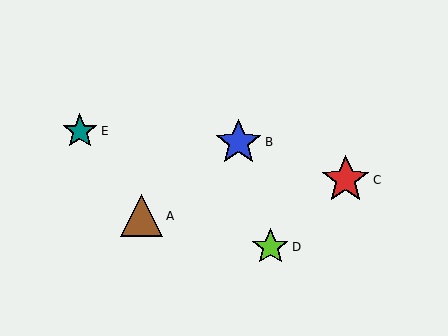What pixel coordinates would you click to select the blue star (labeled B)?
Click at (239, 142) to select the blue star B.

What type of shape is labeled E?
Shape E is a teal star.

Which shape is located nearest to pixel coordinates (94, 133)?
The teal star (labeled E) at (80, 131) is nearest to that location.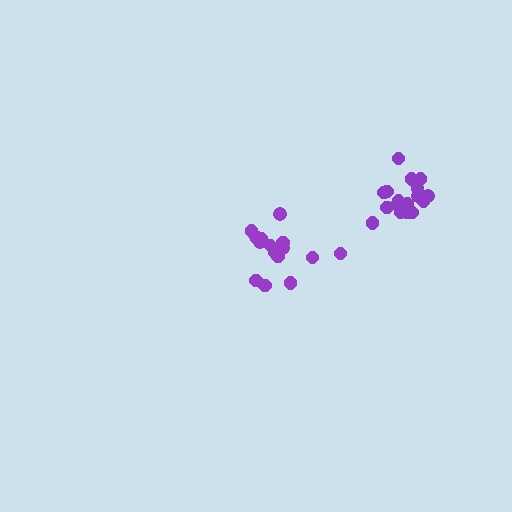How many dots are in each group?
Group 1: 18 dots, Group 2: 15 dots (33 total).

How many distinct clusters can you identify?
There are 2 distinct clusters.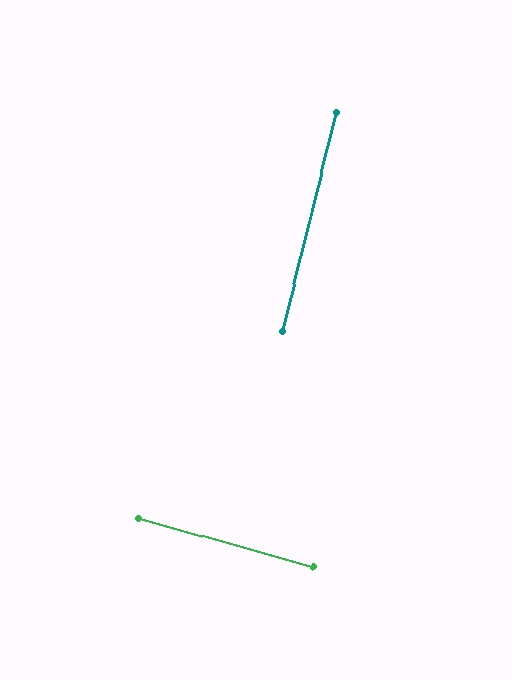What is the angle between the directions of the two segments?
Approximately 88 degrees.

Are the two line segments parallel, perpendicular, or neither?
Perpendicular — they meet at approximately 88°.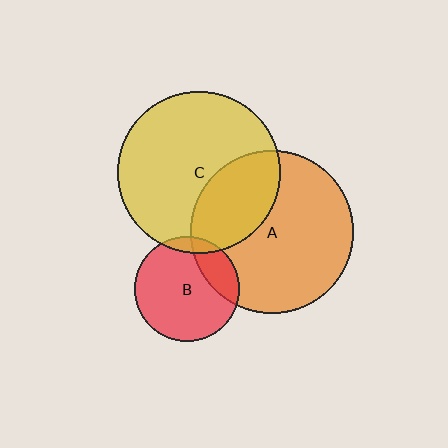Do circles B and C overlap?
Yes.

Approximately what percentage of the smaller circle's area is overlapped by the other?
Approximately 10%.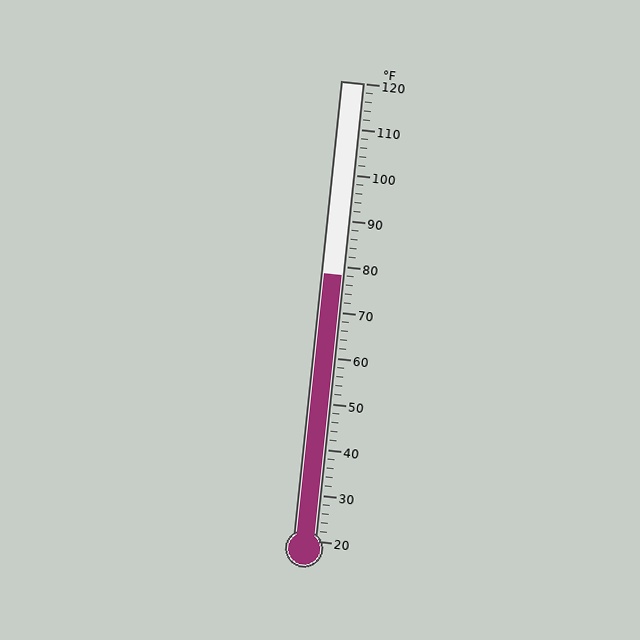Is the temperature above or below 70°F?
The temperature is above 70°F.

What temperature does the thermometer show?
The thermometer shows approximately 78°F.